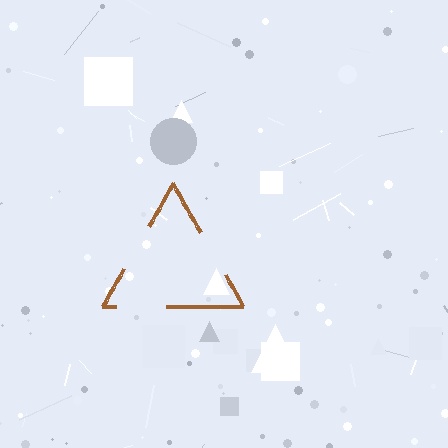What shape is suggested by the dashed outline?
The dashed outline suggests a triangle.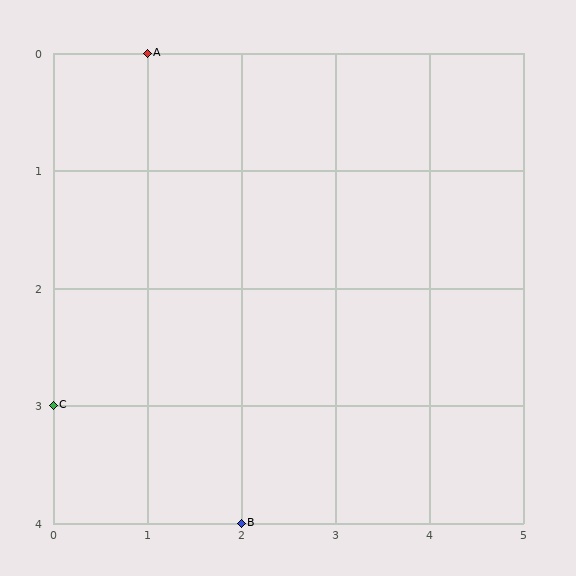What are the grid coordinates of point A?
Point A is at grid coordinates (1, 0).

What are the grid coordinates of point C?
Point C is at grid coordinates (0, 3).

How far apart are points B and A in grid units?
Points B and A are 1 column and 4 rows apart (about 4.1 grid units diagonally).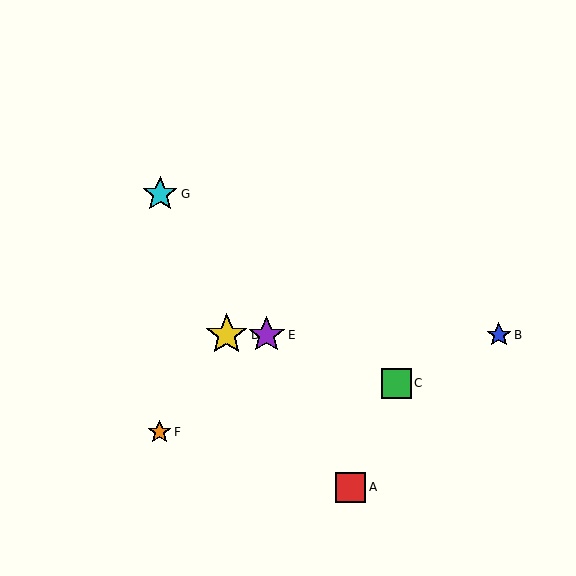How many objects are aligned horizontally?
3 objects (B, D, E) are aligned horizontally.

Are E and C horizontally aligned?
No, E is at y≈335 and C is at y≈383.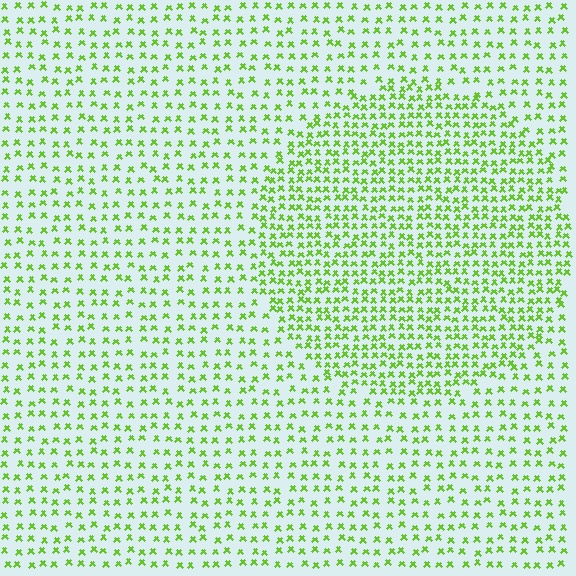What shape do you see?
I see a circle.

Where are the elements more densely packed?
The elements are more densely packed inside the circle boundary.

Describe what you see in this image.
The image contains small lime elements arranged at two different densities. A circle-shaped region is visible where the elements are more densely packed than the surrounding area.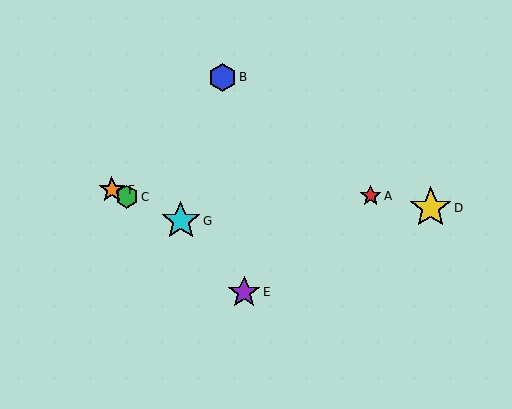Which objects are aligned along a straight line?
Objects C, F, G are aligned along a straight line.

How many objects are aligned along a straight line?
3 objects (C, F, G) are aligned along a straight line.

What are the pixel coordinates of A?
Object A is at (371, 196).